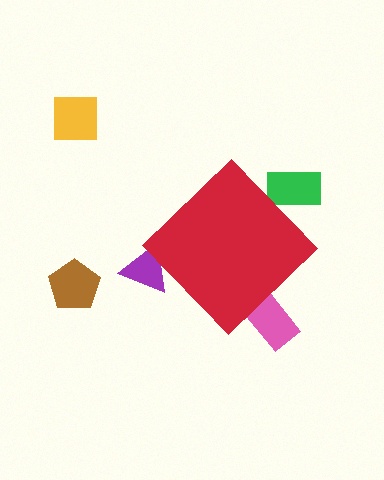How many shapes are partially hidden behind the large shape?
3 shapes are partially hidden.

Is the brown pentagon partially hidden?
No, the brown pentagon is fully visible.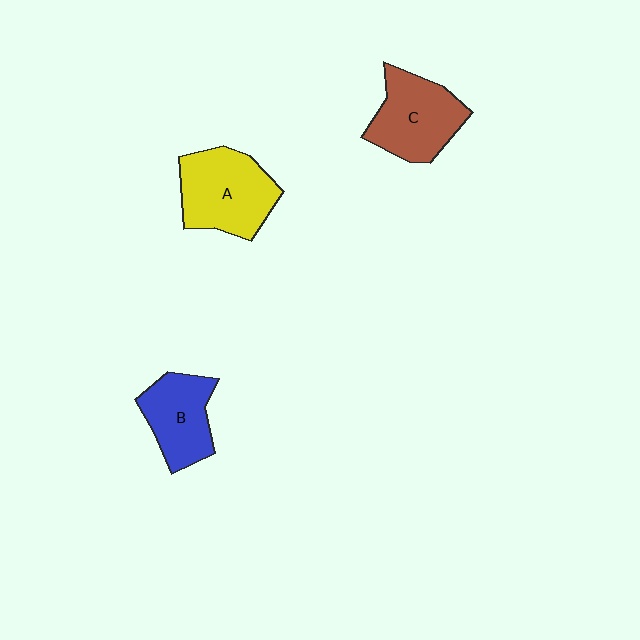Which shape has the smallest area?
Shape B (blue).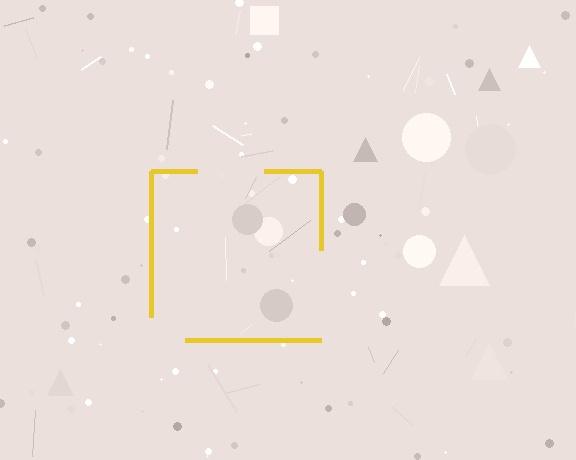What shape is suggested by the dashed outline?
The dashed outline suggests a square.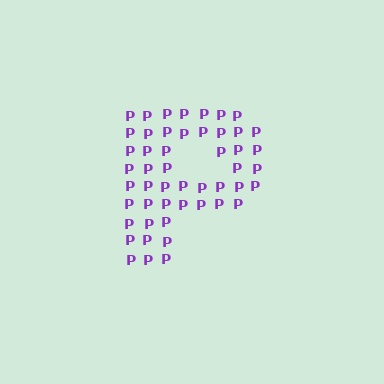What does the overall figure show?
The overall figure shows the letter P.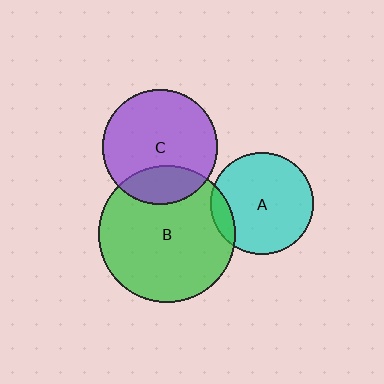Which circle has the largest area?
Circle B (green).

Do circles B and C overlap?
Yes.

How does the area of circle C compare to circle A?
Approximately 1.2 times.